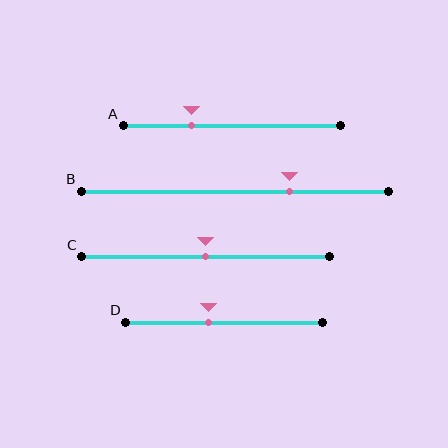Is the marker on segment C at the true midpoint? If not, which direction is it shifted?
Yes, the marker on segment C is at the true midpoint.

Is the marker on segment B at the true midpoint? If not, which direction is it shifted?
No, the marker on segment B is shifted to the right by about 18% of the segment length.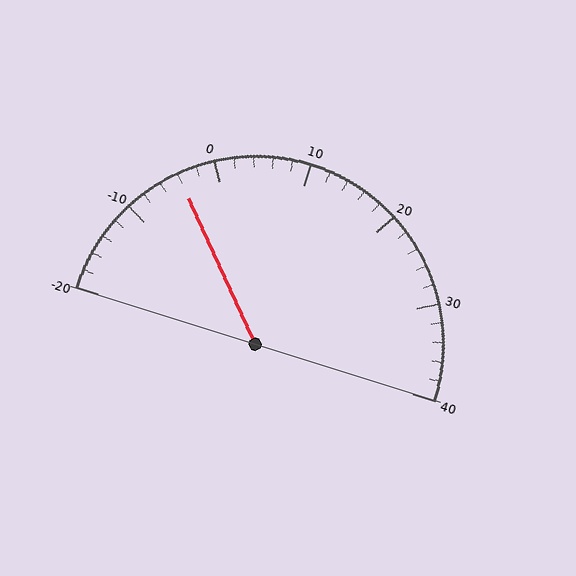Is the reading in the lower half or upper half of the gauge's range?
The reading is in the lower half of the range (-20 to 40).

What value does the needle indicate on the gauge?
The needle indicates approximately -4.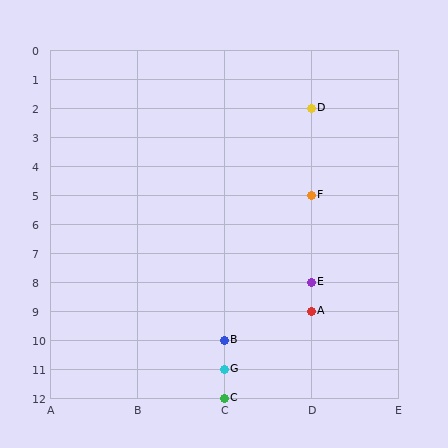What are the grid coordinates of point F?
Point F is at grid coordinates (D, 5).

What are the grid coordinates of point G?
Point G is at grid coordinates (C, 11).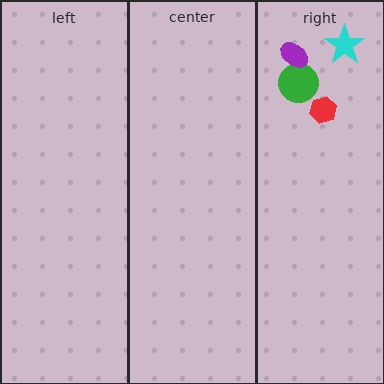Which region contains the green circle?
The right region.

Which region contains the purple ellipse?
The right region.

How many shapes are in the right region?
4.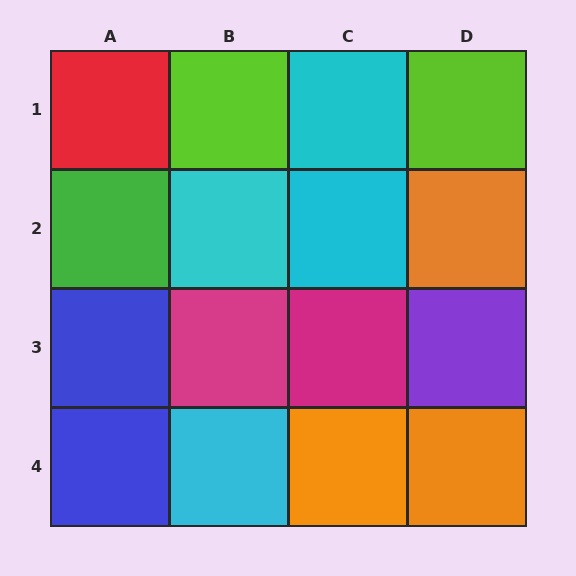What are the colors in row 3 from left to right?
Blue, magenta, magenta, purple.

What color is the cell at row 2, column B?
Cyan.